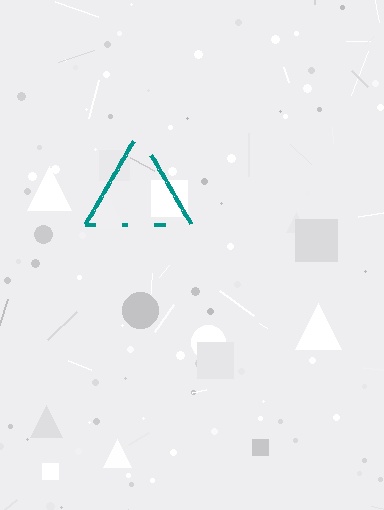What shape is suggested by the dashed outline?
The dashed outline suggests a triangle.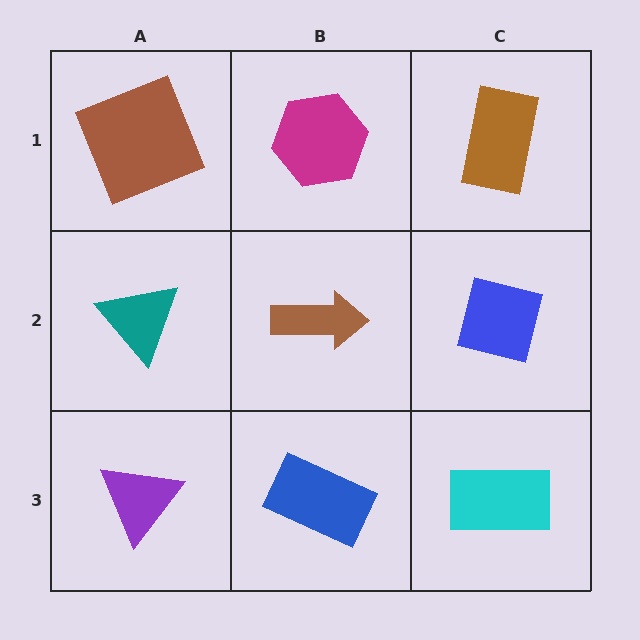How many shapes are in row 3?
3 shapes.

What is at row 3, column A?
A purple triangle.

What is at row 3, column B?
A blue rectangle.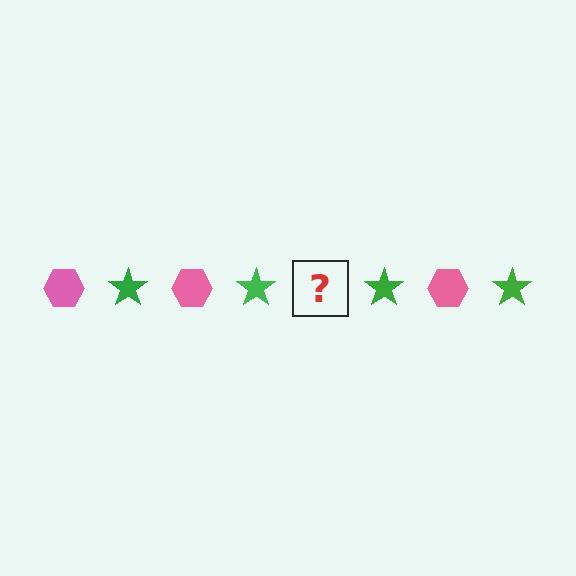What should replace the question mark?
The question mark should be replaced with a pink hexagon.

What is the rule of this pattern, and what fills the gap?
The rule is that the pattern alternates between pink hexagon and green star. The gap should be filled with a pink hexagon.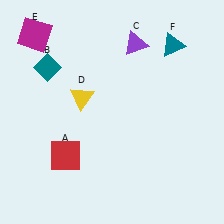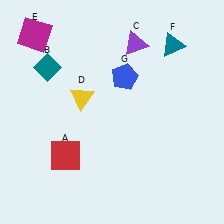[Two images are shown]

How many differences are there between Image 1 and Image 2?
There is 1 difference between the two images.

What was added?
A blue pentagon (G) was added in Image 2.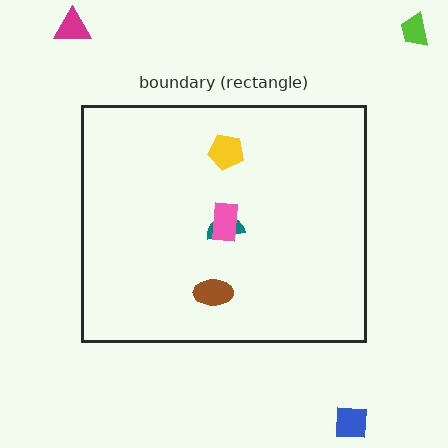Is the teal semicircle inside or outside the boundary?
Inside.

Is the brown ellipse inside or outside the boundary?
Inside.